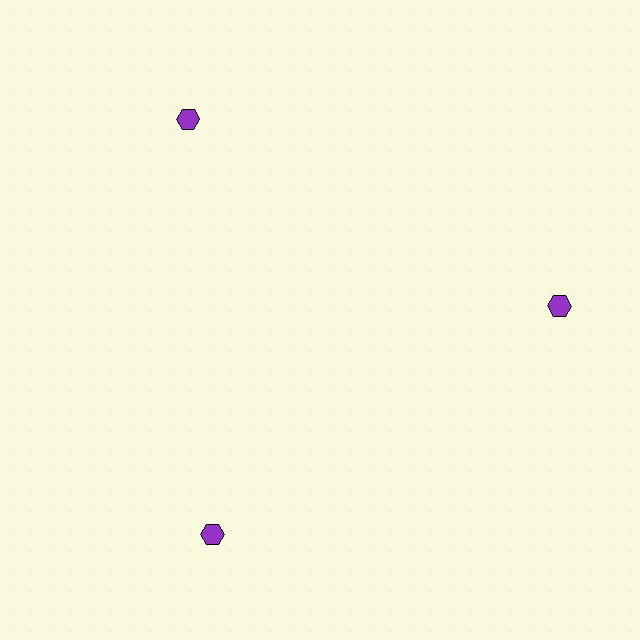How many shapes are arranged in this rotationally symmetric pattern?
There are 3 shapes, arranged in 3 groups of 1.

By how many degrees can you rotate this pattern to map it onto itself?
The pattern maps onto itself every 120 degrees of rotation.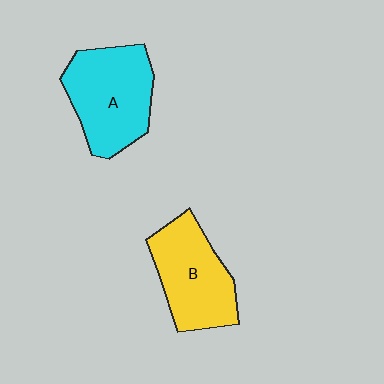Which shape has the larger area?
Shape A (cyan).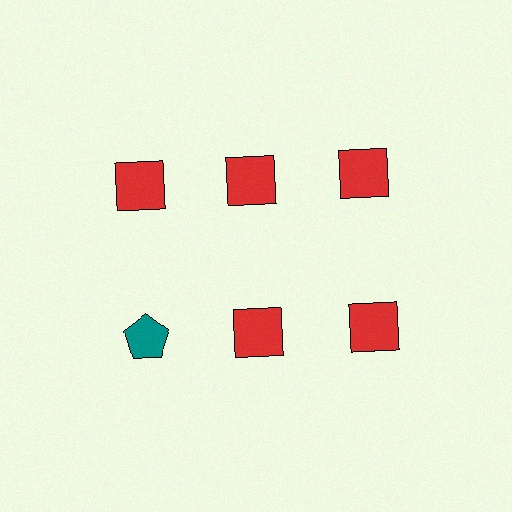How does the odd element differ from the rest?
It differs in both color (teal instead of red) and shape (pentagon instead of square).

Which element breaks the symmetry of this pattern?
The teal pentagon in the second row, leftmost column breaks the symmetry. All other shapes are red squares.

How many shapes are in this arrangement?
There are 6 shapes arranged in a grid pattern.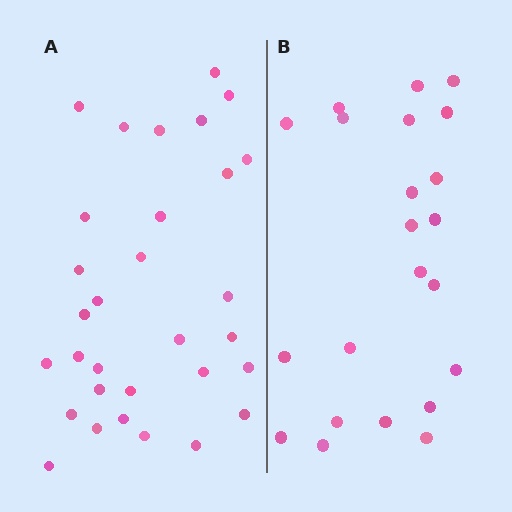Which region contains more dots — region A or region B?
Region A (the left region) has more dots.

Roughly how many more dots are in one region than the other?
Region A has roughly 8 or so more dots than region B.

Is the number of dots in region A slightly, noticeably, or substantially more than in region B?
Region A has noticeably more, but not dramatically so. The ratio is roughly 1.4 to 1.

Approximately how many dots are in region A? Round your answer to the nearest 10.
About 30 dots. (The exact count is 31, which rounds to 30.)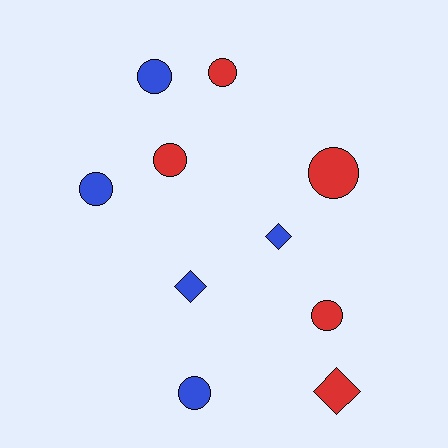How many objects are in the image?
There are 10 objects.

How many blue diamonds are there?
There are 2 blue diamonds.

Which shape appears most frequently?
Circle, with 7 objects.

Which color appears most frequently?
Red, with 5 objects.